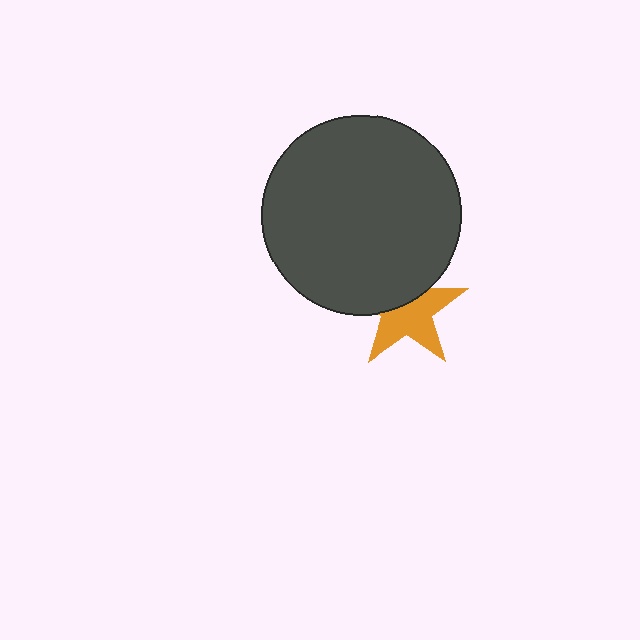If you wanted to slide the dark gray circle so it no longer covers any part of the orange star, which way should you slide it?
Slide it up — that is the most direct way to separate the two shapes.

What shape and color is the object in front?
The object in front is a dark gray circle.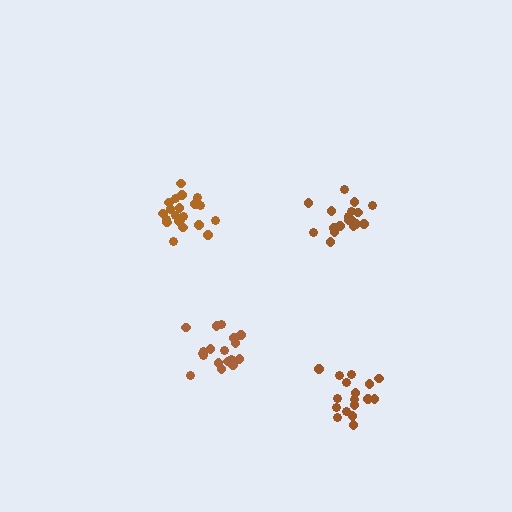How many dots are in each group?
Group 1: 19 dots, Group 2: 18 dots, Group 3: 21 dots, Group 4: 17 dots (75 total).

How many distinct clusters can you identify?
There are 4 distinct clusters.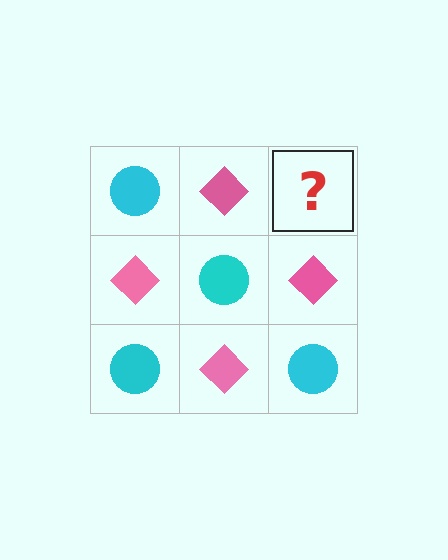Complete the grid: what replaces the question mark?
The question mark should be replaced with a cyan circle.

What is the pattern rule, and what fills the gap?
The rule is that it alternates cyan circle and pink diamond in a checkerboard pattern. The gap should be filled with a cyan circle.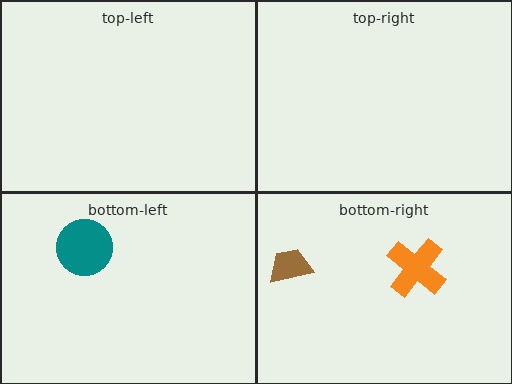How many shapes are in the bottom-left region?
1.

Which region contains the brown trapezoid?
The bottom-right region.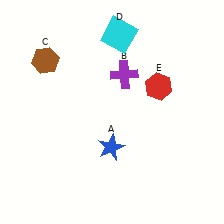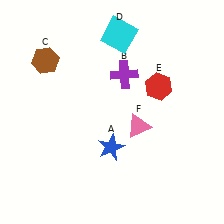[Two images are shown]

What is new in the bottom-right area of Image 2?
A pink triangle (F) was added in the bottom-right area of Image 2.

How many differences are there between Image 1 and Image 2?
There is 1 difference between the two images.